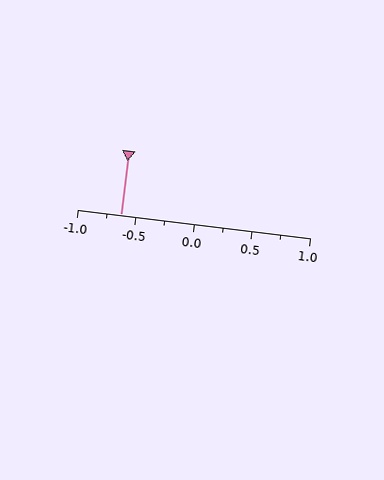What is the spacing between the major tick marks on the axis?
The major ticks are spaced 0.5 apart.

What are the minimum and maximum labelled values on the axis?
The axis runs from -1.0 to 1.0.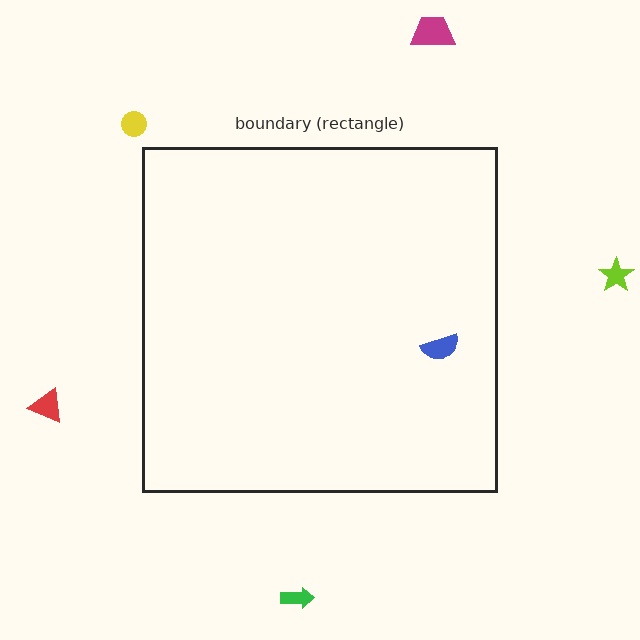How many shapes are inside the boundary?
1 inside, 5 outside.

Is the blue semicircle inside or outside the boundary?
Inside.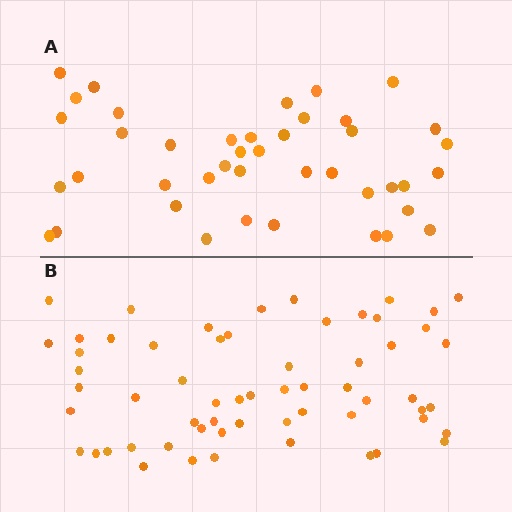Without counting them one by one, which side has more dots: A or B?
Region B (the bottom region) has more dots.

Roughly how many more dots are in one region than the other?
Region B has approximately 20 more dots than region A.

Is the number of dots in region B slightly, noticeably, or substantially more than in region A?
Region B has noticeably more, but not dramatically so. The ratio is roughly 1.4 to 1.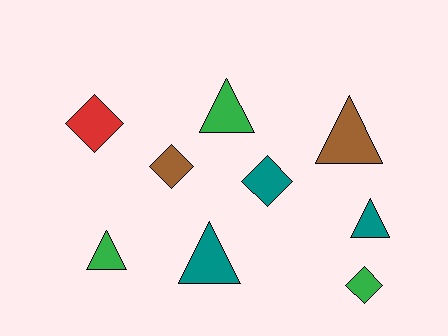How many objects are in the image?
There are 9 objects.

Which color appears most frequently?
Teal, with 3 objects.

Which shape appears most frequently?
Triangle, with 5 objects.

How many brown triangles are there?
There is 1 brown triangle.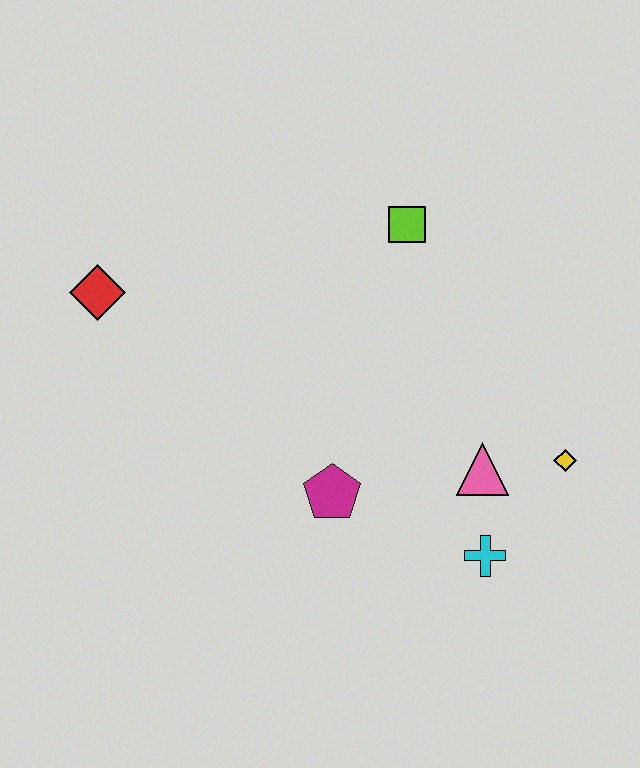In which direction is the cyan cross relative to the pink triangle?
The cyan cross is below the pink triangle.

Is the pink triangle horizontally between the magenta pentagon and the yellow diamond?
Yes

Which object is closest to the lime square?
The pink triangle is closest to the lime square.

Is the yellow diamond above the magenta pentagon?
Yes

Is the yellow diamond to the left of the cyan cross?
No